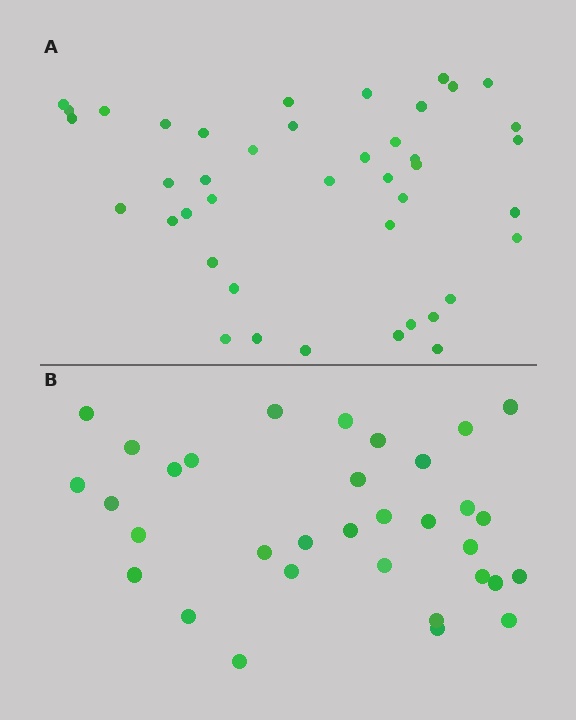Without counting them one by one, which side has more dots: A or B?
Region A (the top region) has more dots.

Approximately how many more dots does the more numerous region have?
Region A has roughly 8 or so more dots than region B.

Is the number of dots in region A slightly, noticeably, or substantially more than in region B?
Region A has noticeably more, but not dramatically so. The ratio is roughly 1.3 to 1.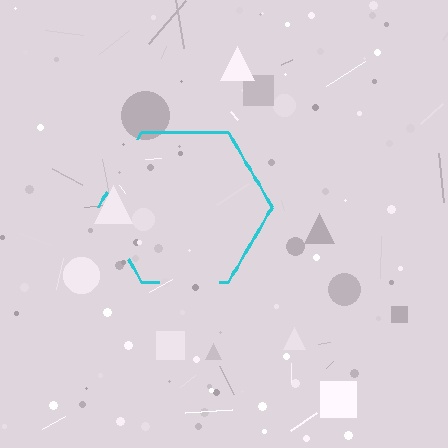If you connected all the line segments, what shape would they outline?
They would outline a hexagon.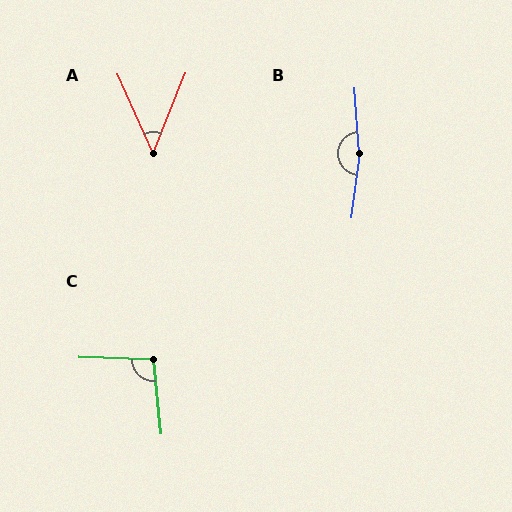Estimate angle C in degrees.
Approximately 98 degrees.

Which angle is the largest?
B, at approximately 169 degrees.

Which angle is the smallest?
A, at approximately 46 degrees.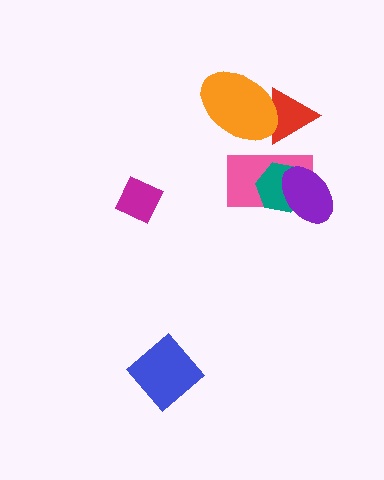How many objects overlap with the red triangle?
1 object overlaps with the red triangle.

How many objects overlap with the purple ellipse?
2 objects overlap with the purple ellipse.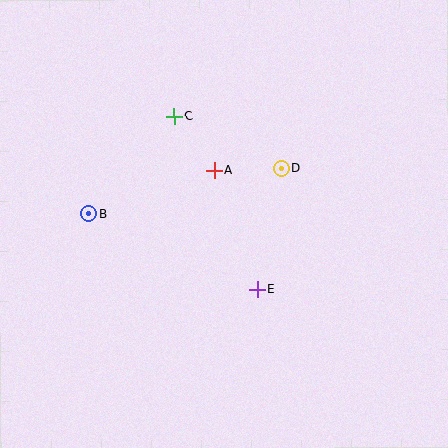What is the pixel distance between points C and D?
The distance between C and D is 119 pixels.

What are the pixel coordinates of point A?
Point A is at (214, 170).